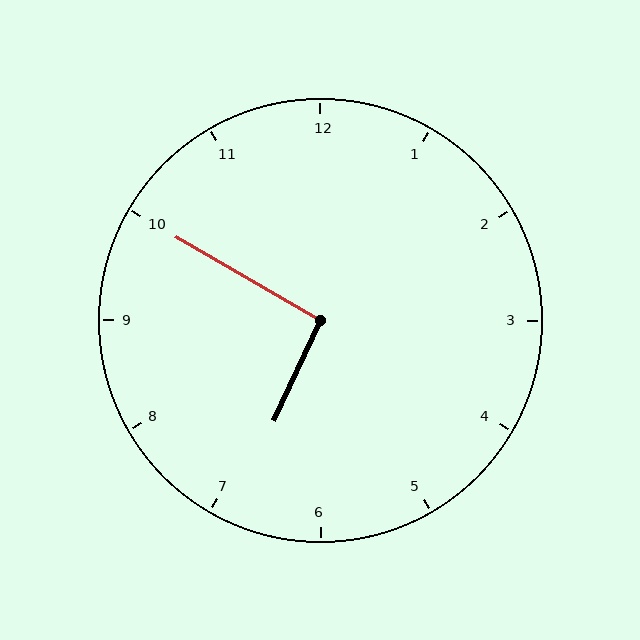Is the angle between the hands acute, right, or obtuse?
It is right.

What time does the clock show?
6:50.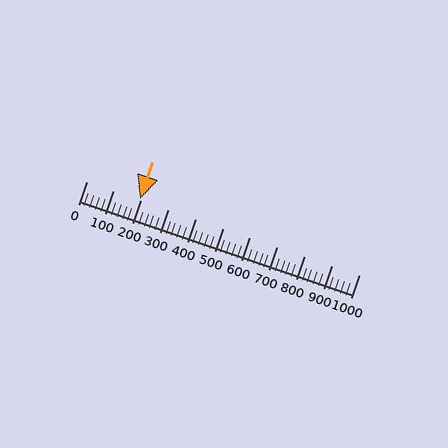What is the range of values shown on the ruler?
The ruler shows values from 0 to 1000.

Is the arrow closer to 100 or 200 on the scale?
The arrow is closer to 200.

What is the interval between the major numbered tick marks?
The major tick marks are spaced 100 units apart.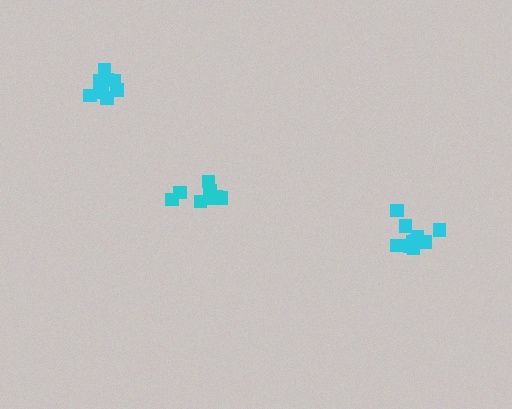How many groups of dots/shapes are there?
There are 3 groups.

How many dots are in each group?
Group 1: 8 dots, Group 2: 11 dots, Group 3: 9 dots (28 total).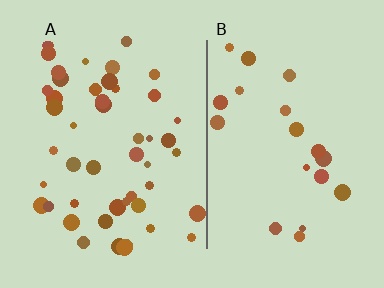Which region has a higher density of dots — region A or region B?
A (the left).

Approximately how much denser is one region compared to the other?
Approximately 2.5× — region A over region B.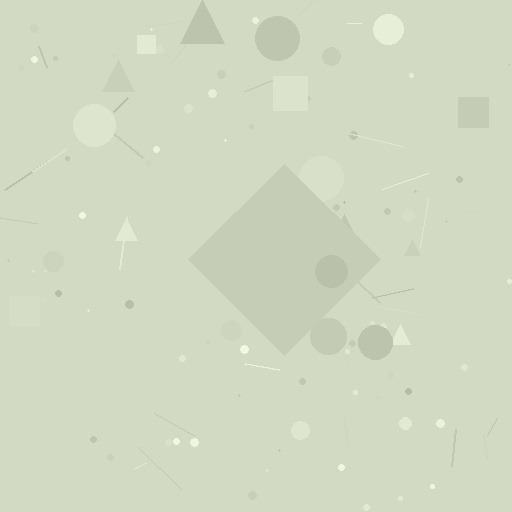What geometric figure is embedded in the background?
A diamond is embedded in the background.